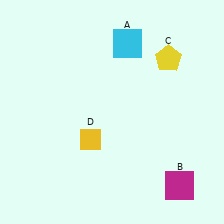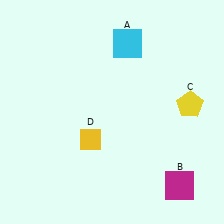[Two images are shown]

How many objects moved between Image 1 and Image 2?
1 object moved between the two images.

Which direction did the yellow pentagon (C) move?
The yellow pentagon (C) moved down.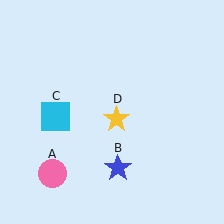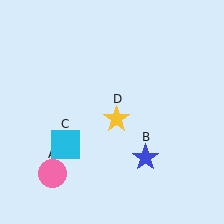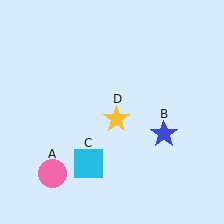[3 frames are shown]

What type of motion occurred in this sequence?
The blue star (object B), cyan square (object C) rotated counterclockwise around the center of the scene.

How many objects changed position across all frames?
2 objects changed position: blue star (object B), cyan square (object C).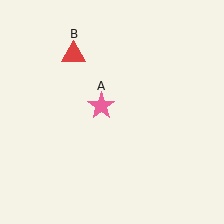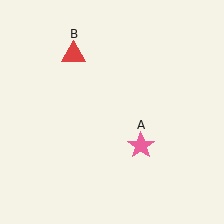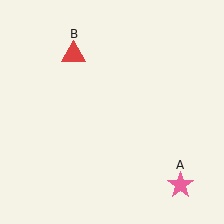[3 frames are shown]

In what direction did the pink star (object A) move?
The pink star (object A) moved down and to the right.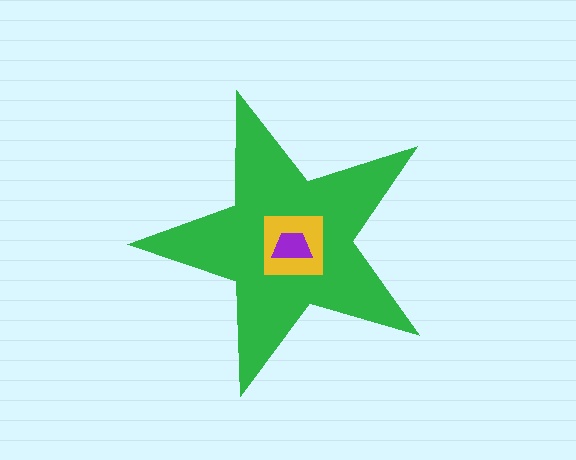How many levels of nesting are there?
3.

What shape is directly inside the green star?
The yellow square.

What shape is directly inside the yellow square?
The purple trapezoid.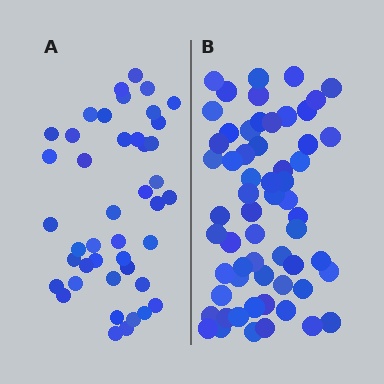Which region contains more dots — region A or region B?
Region B (the right region) has more dots.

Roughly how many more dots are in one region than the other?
Region B has approximately 15 more dots than region A.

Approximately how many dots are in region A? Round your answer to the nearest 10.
About 40 dots. (The exact count is 43, which rounds to 40.)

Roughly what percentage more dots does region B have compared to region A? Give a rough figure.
About 40% more.